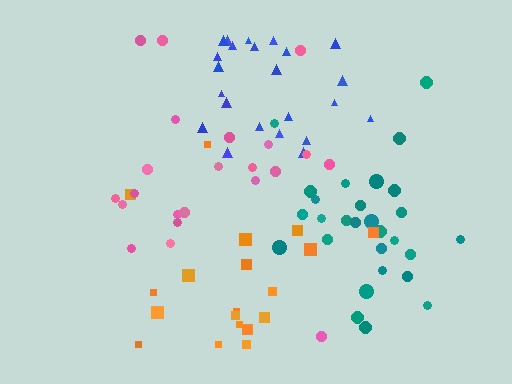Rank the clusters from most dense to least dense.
teal, blue, orange, pink.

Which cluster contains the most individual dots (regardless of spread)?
Teal (29).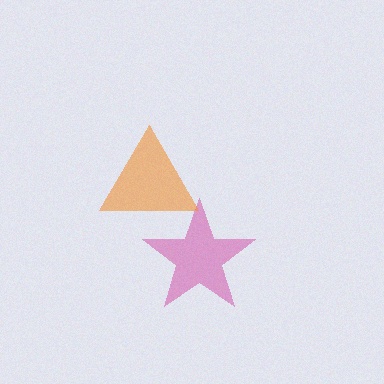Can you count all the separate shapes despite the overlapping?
Yes, there are 2 separate shapes.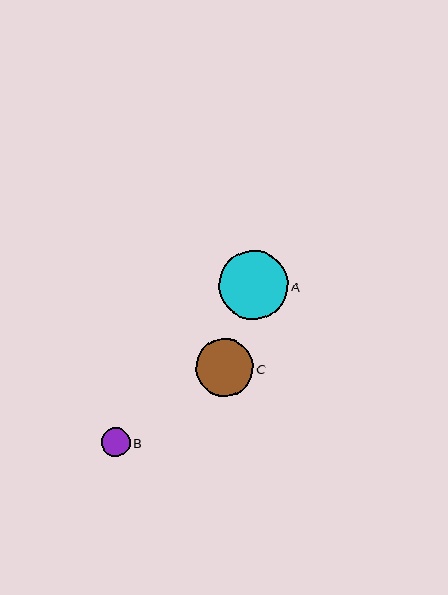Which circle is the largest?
Circle A is the largest with a size of approximately 69 pixels.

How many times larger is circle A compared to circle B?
Circle A is approximately 2.4 times the size of circle B.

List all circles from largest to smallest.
From largest to smallest: A, C, B.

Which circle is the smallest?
Circle B is the smallest with a size of approximately 29 pixels.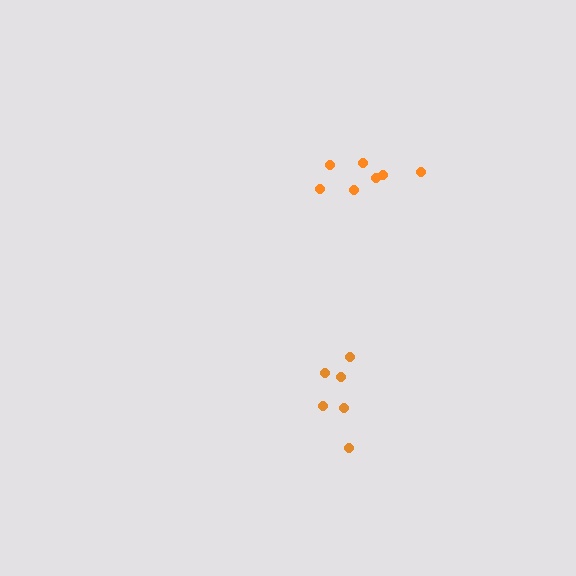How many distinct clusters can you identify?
There are 2 distinct clusters.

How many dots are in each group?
Group 1: 6 dots, Group 2: 7 dots (13 total).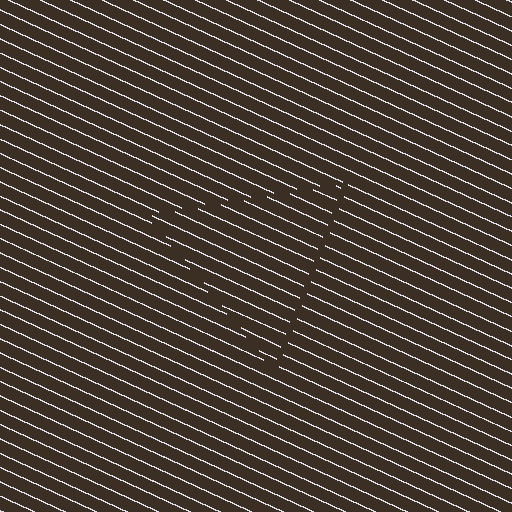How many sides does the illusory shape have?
3 sides — the line-ends trace a triangle.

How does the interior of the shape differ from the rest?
The interior of the shape contains the same grating, shifted by half a period — the contour is defined by the phase discontinuity where line-ends from the inner and outer gratings abut.